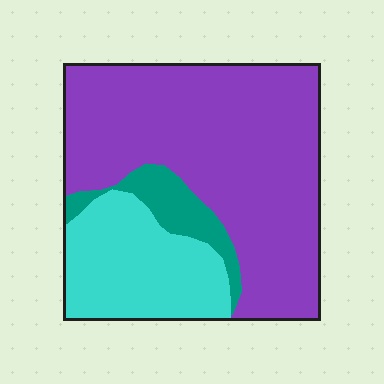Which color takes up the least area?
Teal, at roughly 10%.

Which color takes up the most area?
Purple, at roughly 65%.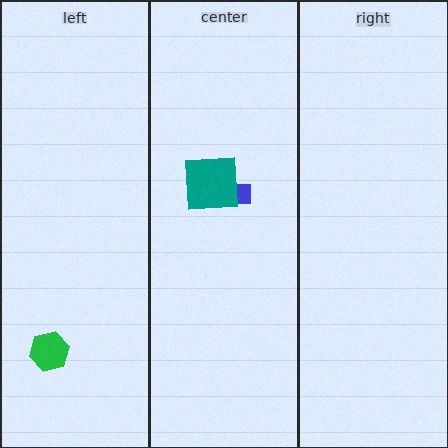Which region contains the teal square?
The center region.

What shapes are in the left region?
The green hexagon.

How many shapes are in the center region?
2.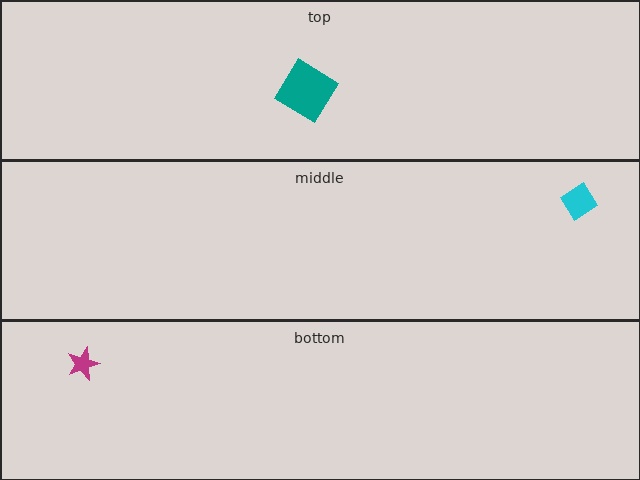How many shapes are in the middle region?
1.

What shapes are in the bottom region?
The magenta star.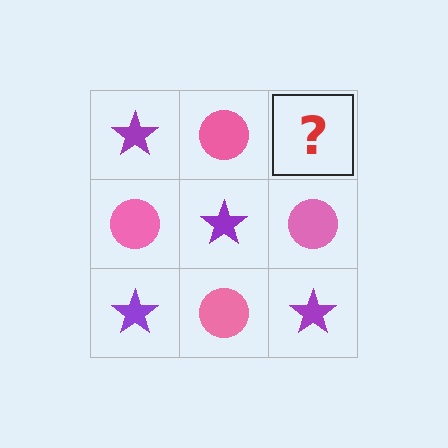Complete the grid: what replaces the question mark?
The question mark should be replaced with a purple star.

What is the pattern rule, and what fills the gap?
The rule is that it alternates purple star and pink circle in a checkerboard pattern. The gap should be filled with a purple star.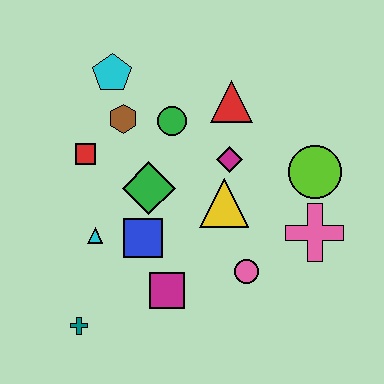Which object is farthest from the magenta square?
The cyan pentagon is farthest from the magenta square.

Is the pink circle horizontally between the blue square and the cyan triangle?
No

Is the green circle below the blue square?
No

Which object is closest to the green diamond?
The blue square is closest to the green diamond.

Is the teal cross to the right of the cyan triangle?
No